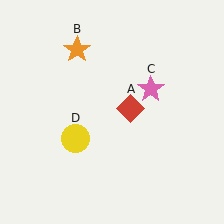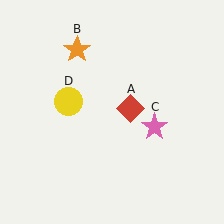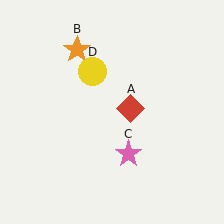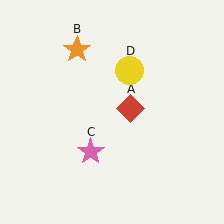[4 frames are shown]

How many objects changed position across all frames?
2 objects changed position: pink star (object C), yellow circle (object D).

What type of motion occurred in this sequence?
The pink star (object C), yellow circle (object D) rotated clockwise around the center of the scene.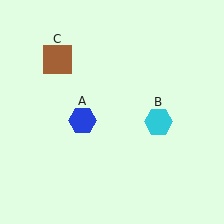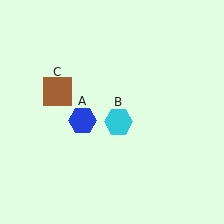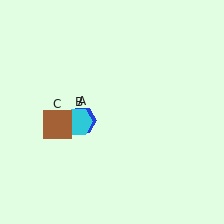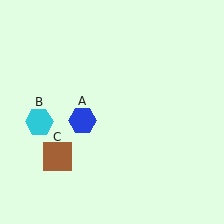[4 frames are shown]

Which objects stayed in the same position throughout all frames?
Blue hexagon (object A) remained stationary.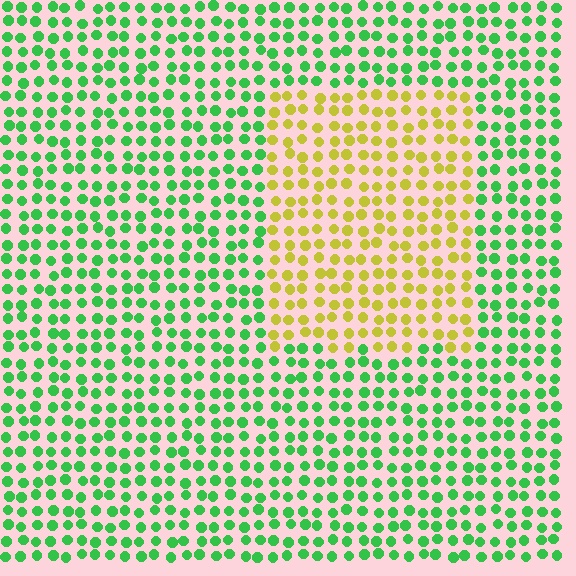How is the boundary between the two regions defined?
The boundary is defined purely by a slight shift in hue (about 67 degrees). Spacing, size, and orientation are identical on both sides.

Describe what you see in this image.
The image is filled with small green elements in a uniform arrangement. A rectangle-shaped region is visible where the elements are tinted to a slightly different hue, forming a subtle color boundary.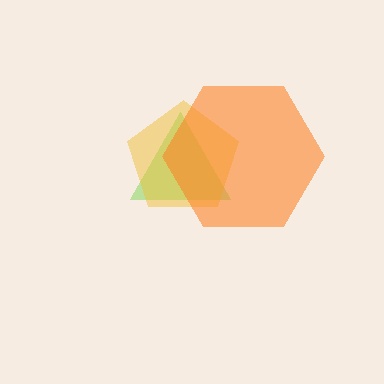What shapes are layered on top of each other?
The layered shapes are: a lime triangle, a yellow pentagon, an orange hexagon.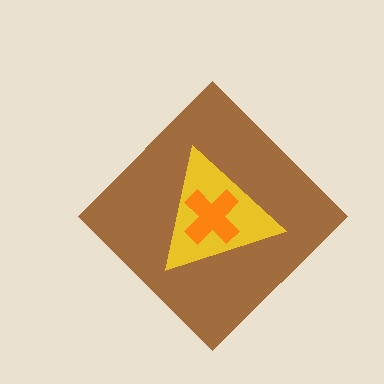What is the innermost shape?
The orange cross.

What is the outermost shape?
The brown diamond.